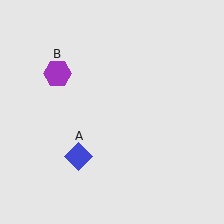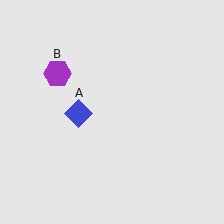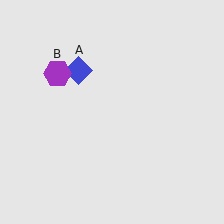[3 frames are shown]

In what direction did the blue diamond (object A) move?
The blue diamond (object A) moved up.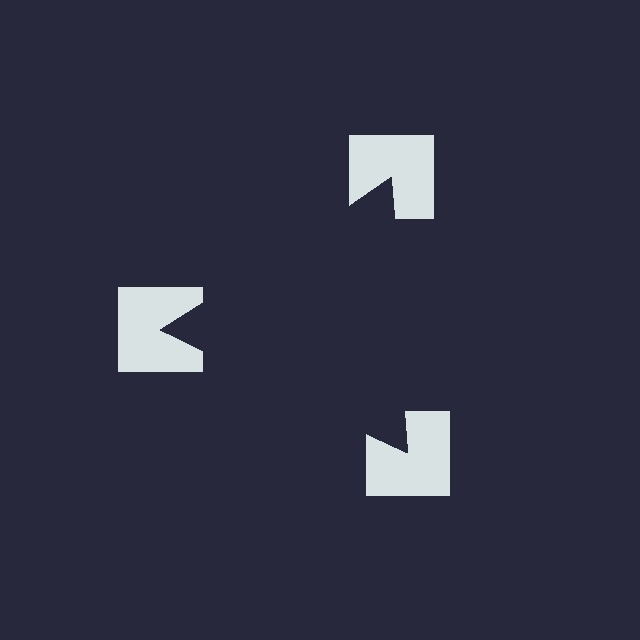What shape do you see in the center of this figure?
An illusory triangle — its edges are inferred from the aligned wedge cuts in the notched squares, not physically drawn.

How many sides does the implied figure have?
3 sides.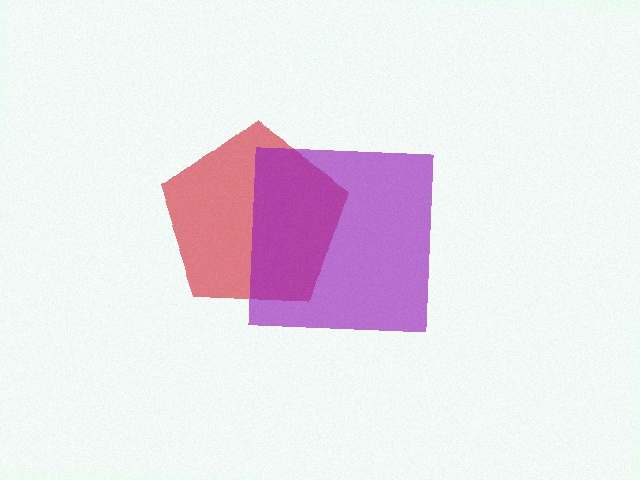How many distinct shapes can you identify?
There are 2 distinct shapes: a red pentagon, a purple square.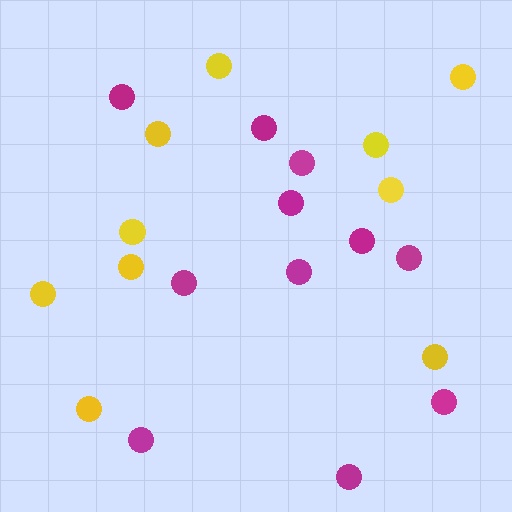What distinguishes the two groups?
There are 2 groups: one group of yellow circles (10) and one group of magenta circles (11).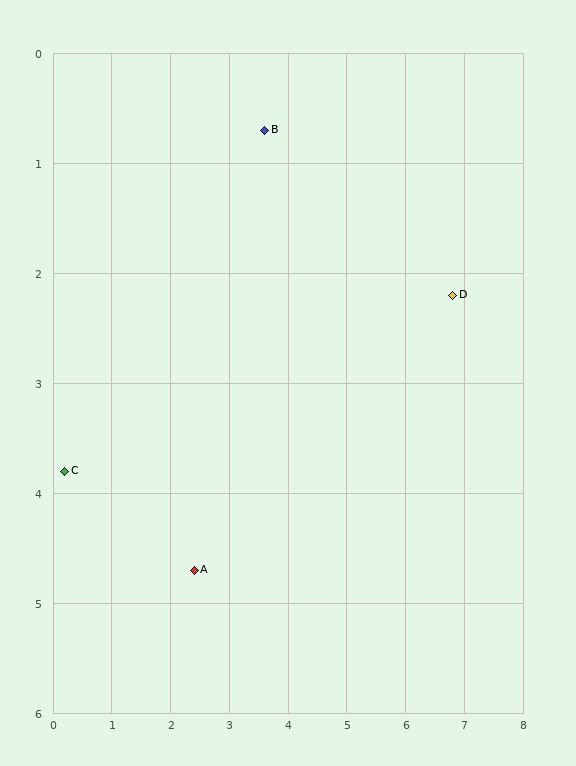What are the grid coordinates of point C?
Point C is at approximately (0.2, 3.8).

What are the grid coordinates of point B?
Point B is at approximately (3.6, 0.7).